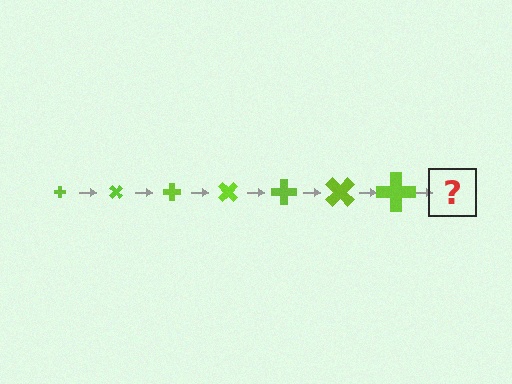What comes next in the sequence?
The next element should be a cross, larger than the previous one and rotated 315 degrees from the start.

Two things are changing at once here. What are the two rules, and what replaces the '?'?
The two rules are that the cross grows larger each step and it rotates 45 degrees each step. The '?' should be a cross, larger than the previous one and rotated 315 degrees from the start.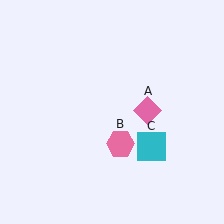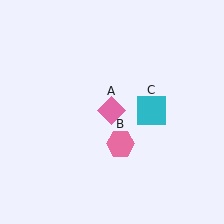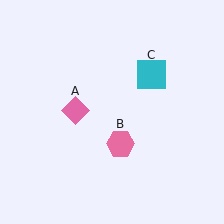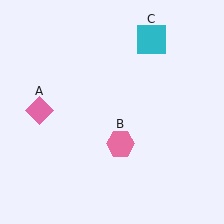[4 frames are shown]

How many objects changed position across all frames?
2 objects changed position: pink diamond (object A), cyan square (object C).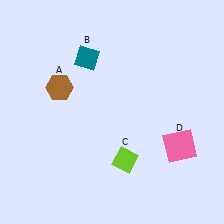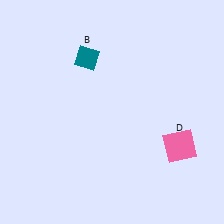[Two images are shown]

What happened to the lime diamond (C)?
The lime diamond (C) was removed in Image 2. It was in the bottom-right area of Image 1.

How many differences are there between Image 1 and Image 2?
There are 2 differences between the two images.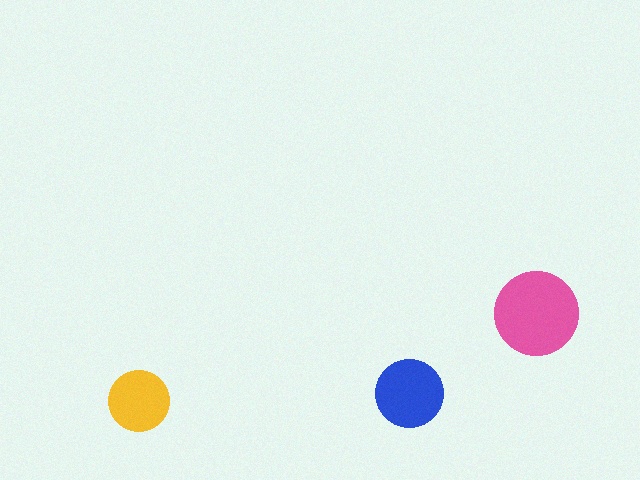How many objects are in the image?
There are 3 objects in the image.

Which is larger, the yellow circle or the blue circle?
The blue one.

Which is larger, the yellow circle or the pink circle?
The pink one.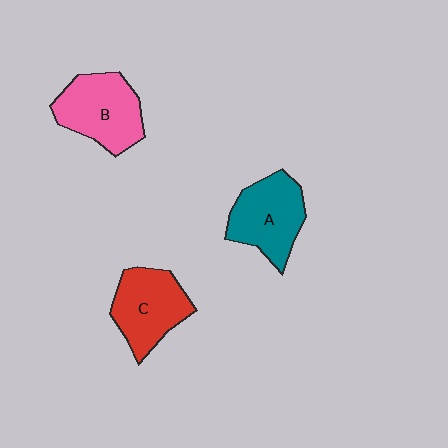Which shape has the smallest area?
Shape C (red).